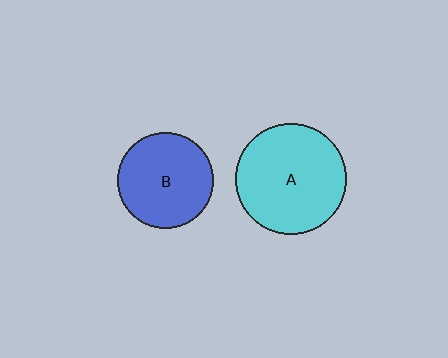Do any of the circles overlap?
No, none of the circles overlap.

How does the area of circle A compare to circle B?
Approximately 1.3 times.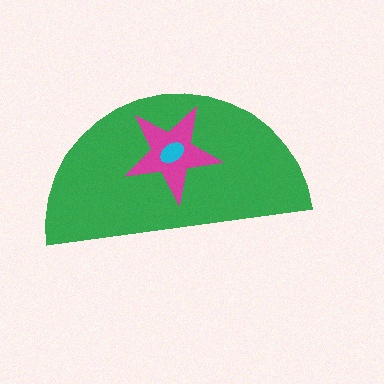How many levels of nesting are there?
3.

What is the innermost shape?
The cyan ellipse.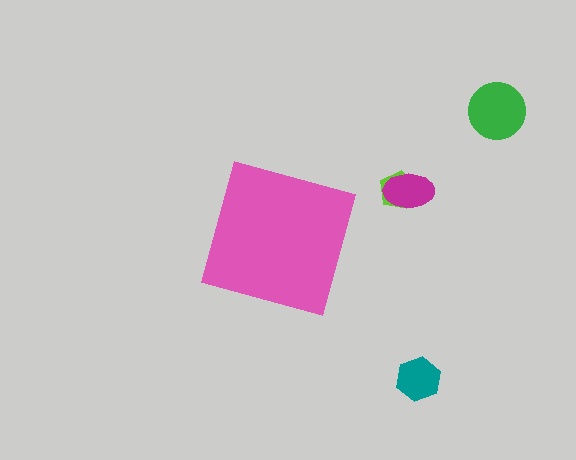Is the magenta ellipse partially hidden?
No, the magenta ellipse is fully visible.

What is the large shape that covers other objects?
A pink diamond.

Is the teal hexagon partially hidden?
No, the teal hexagon is fully visible.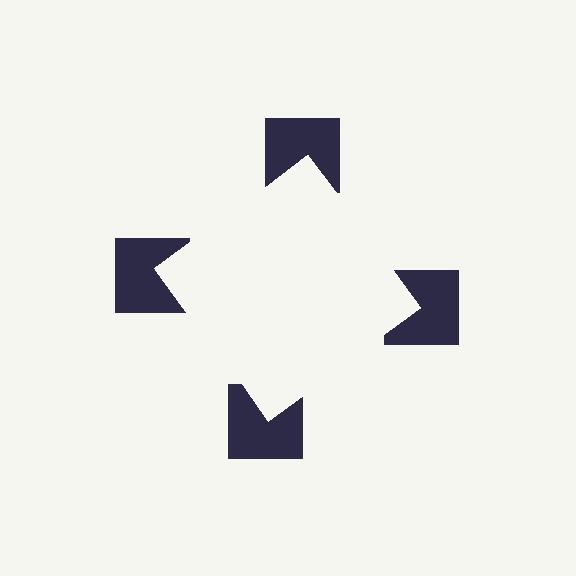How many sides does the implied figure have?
4 sides.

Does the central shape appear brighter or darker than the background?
It typically appears slightly brighter than the background, even though no actual brightness change is drawn.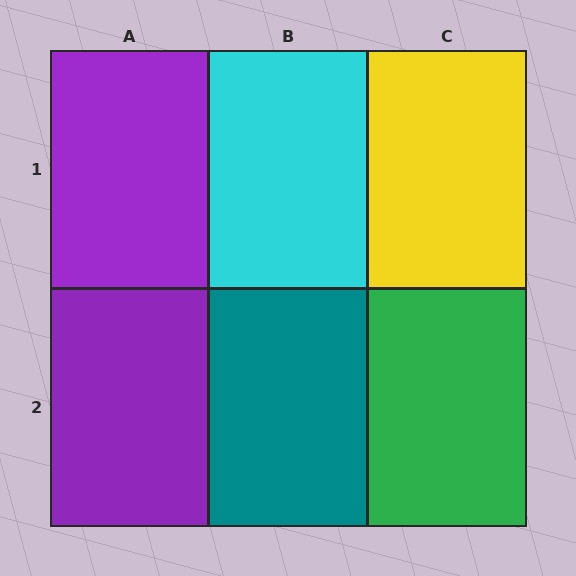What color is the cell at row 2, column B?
Teal.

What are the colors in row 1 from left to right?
Purple, cyan, yellow.